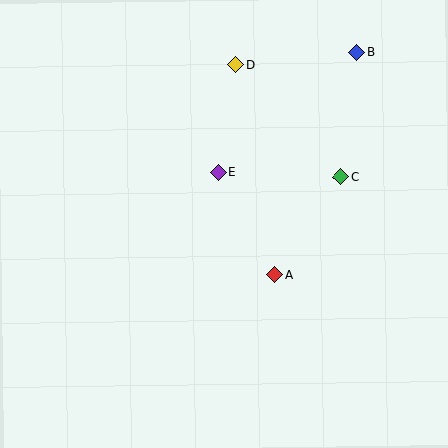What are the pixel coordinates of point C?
Point C is at (341, 177).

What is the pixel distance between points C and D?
The distance between C and D is 154 pixels.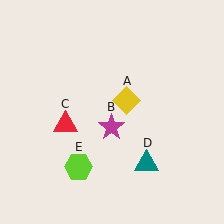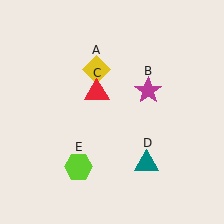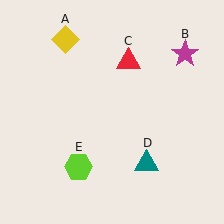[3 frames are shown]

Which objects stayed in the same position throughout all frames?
Teal triangle (object D) and lime hexagon (object E) remained stationary.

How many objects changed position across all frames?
3 objects changed position: yellow diamond (object A), magenta star (object B), red triangle (object C).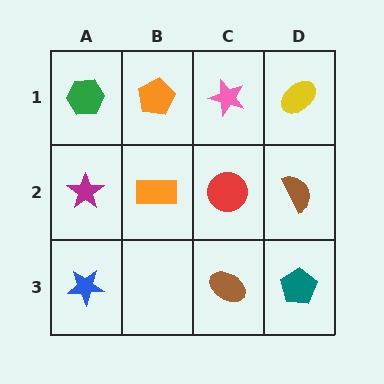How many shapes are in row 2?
4 shapes.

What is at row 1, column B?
An orange pentagon.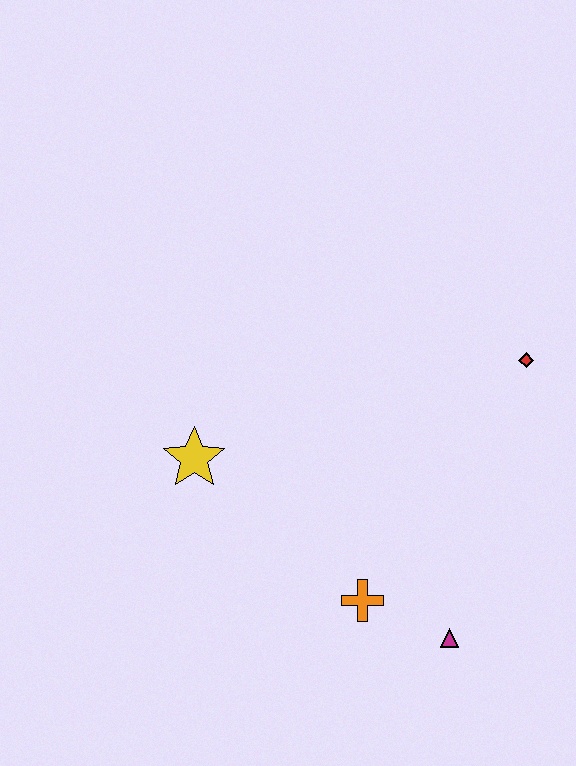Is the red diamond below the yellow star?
No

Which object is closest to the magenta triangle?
The orange cross is closest to the magenta triangle.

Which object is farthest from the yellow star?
The red diamond is farthest from the yellow star.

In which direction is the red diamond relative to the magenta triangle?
The red diamond is above the magenta triangle.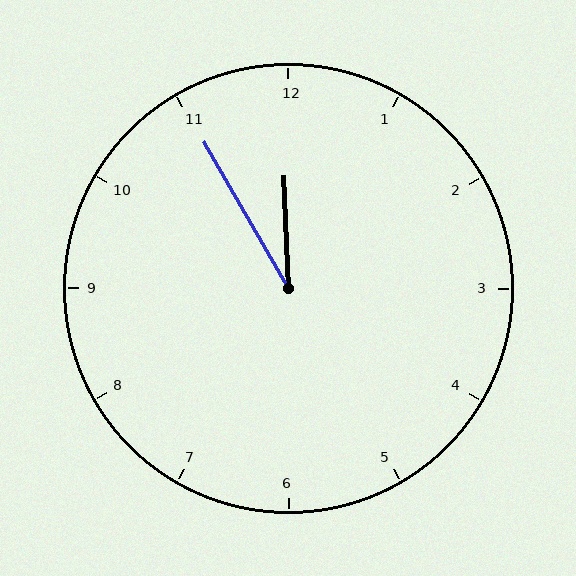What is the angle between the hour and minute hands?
Approximately 28 degrees.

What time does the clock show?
11:55.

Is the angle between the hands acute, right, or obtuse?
It is acute.